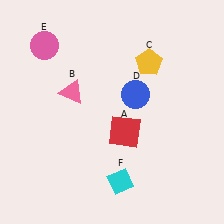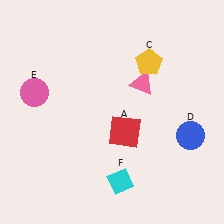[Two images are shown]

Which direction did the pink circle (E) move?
The pink circle (E) moved down.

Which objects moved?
The objects that moved are: the pink triangle (B), the blue circle (D), the pink circle (E).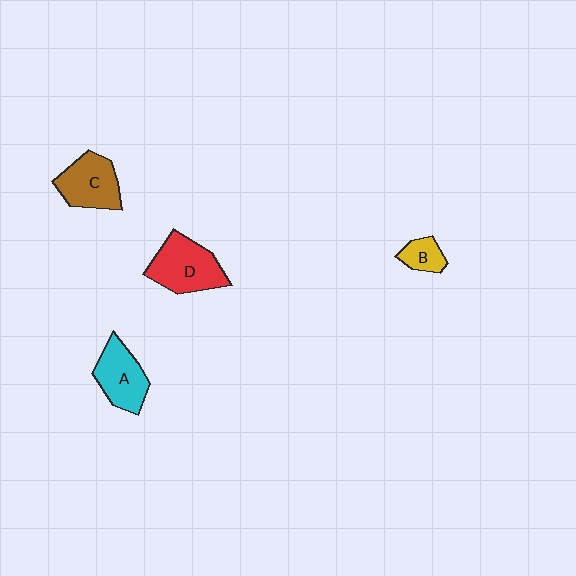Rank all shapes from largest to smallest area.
From largest to smallest: D (red), C (brown), A (cyan), B (yellow).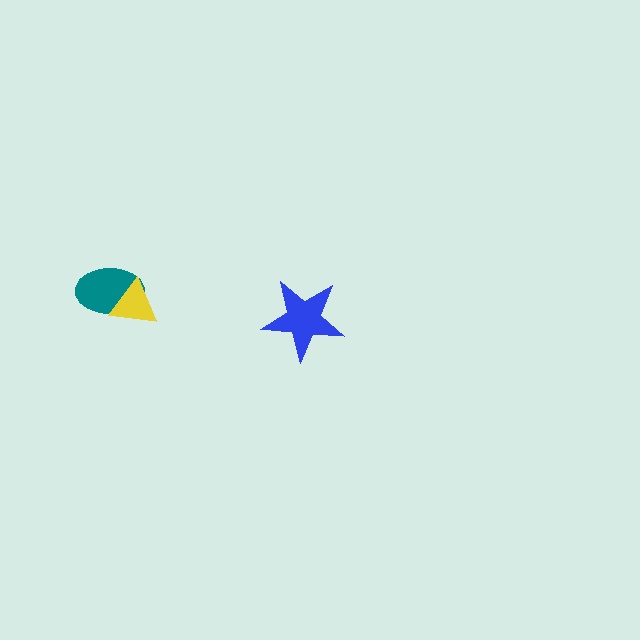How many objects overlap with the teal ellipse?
1 object overlaps with the teal ellipse.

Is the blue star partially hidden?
No, no other shape covers it.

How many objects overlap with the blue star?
0 objects overlap with the blue star.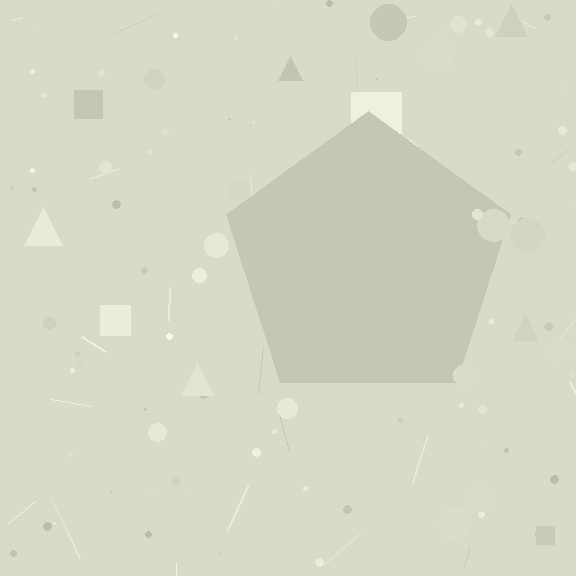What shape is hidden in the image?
A pentagon is hidden in the image.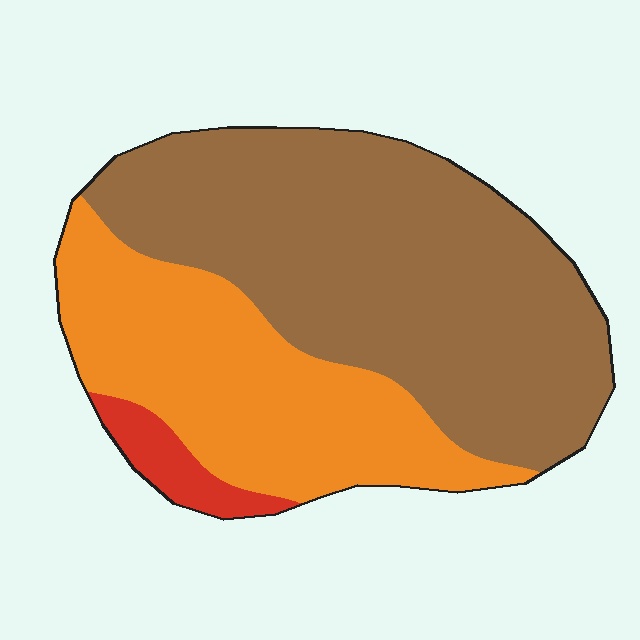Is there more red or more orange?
Orange.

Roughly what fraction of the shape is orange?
Orange takes up between a quarter and a half of the shape.